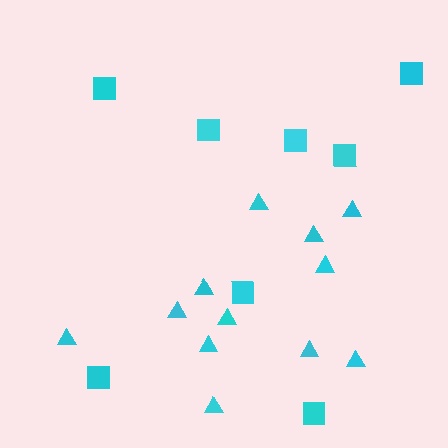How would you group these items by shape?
There are 2 groups: one group of squares (8) and one group of triangles (12).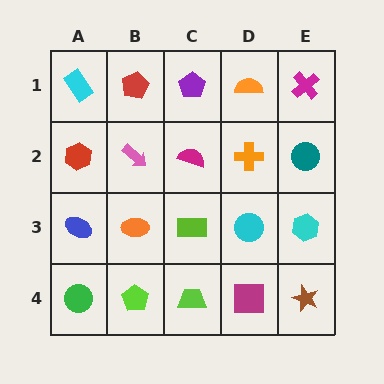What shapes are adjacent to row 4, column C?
A lime rectangle (row 3, column C), a lime pentagon (row 4, column B), a magenta square (row 4, column D).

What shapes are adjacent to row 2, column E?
A magenta cross (row 1, column E), a cyan hexagon (row 3, column E), an orange cross (row 2, column D).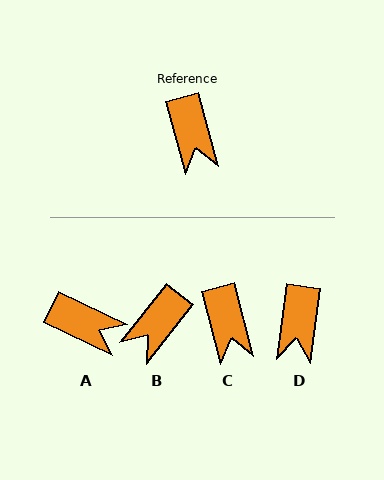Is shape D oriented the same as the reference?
No, it is off by about 23 degrees.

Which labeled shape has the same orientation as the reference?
C.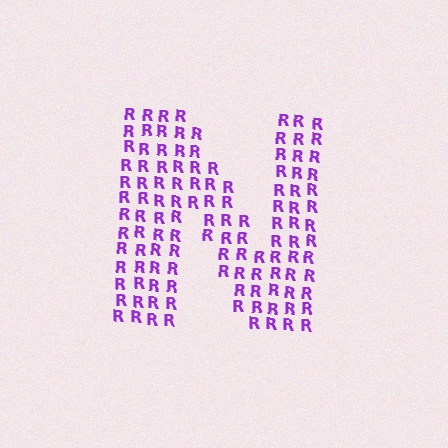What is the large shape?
The large shape is the letter N.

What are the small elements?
The small elements are letter R's.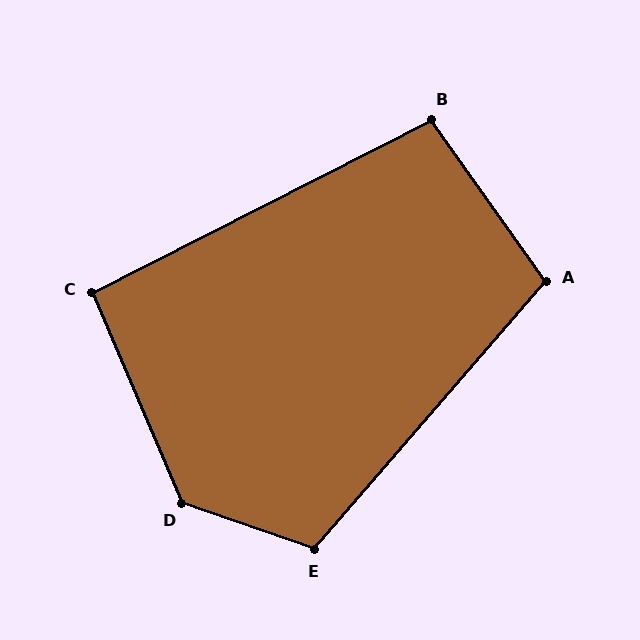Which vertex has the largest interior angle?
D, at approximately 132 degrees.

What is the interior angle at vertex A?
Approximately 104 degrees (obtuse).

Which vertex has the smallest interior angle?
C, at approximately 94 degrees.